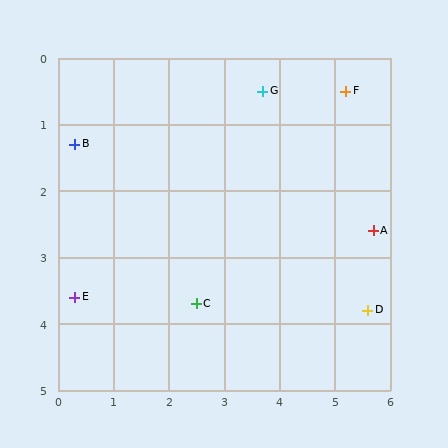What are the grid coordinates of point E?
Point E is at approximately (0.3, 3.6).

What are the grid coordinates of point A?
Point A is at approximately (5.7, 2.6).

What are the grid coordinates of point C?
Point C is at approximately (2.5, 3.7).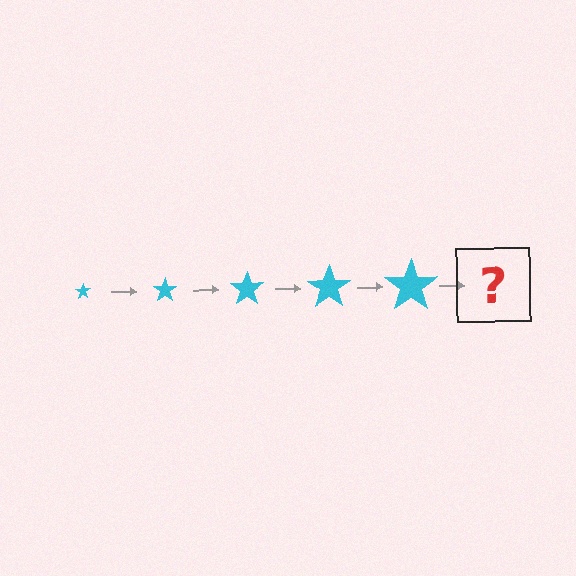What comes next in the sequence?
The next element should be a cyan star, larger than the previous one.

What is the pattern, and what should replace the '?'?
The pattern is that the star gets progressively larger each step. The '?' should be a cyan star, larger than the previous one.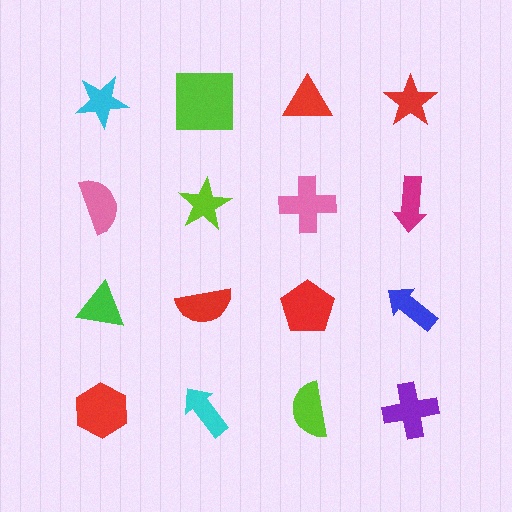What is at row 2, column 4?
A magenta arrow.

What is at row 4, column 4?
A purple cross.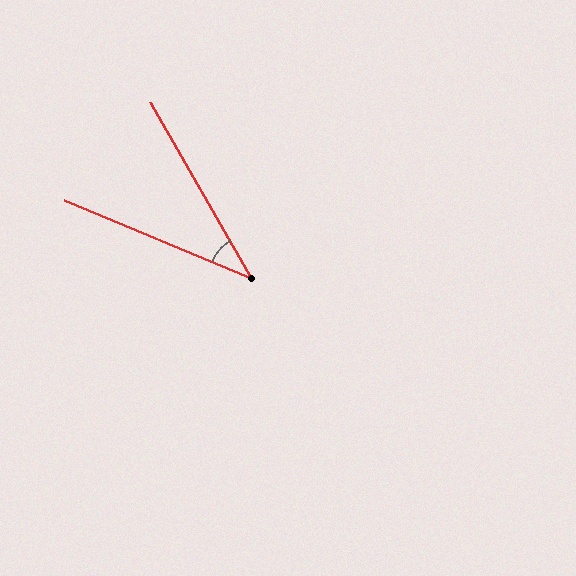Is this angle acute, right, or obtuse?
It is acute.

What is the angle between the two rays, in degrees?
Approximately 37 degrees.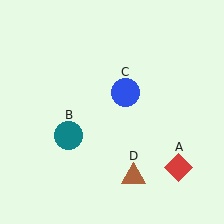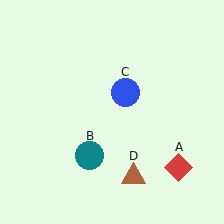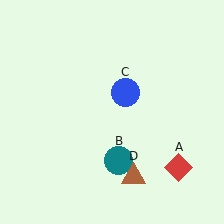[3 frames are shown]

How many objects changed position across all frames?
1 object changed position: teal circle (object B).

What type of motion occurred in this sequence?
The teal circle (object B) rotated counterclockwise around the center of the scene.